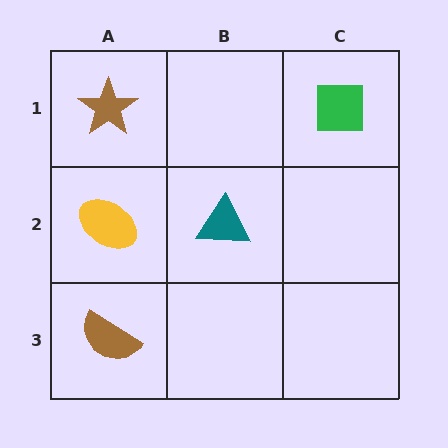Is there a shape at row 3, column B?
No, that cell is empty.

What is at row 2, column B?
A teal triangle.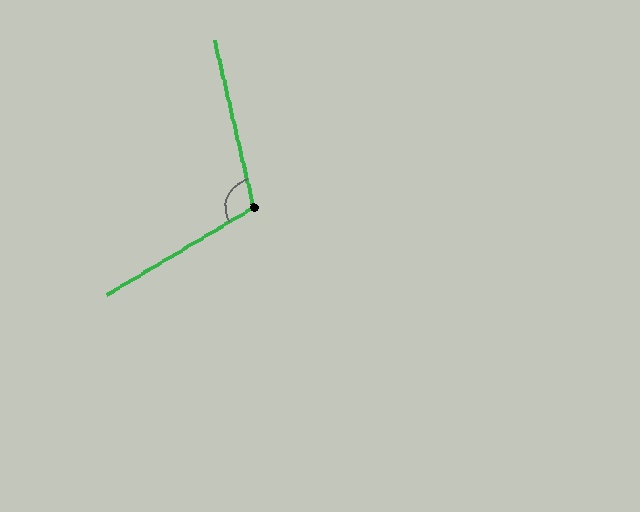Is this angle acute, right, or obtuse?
It is obtuse.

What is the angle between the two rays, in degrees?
Approximately 108 degrees.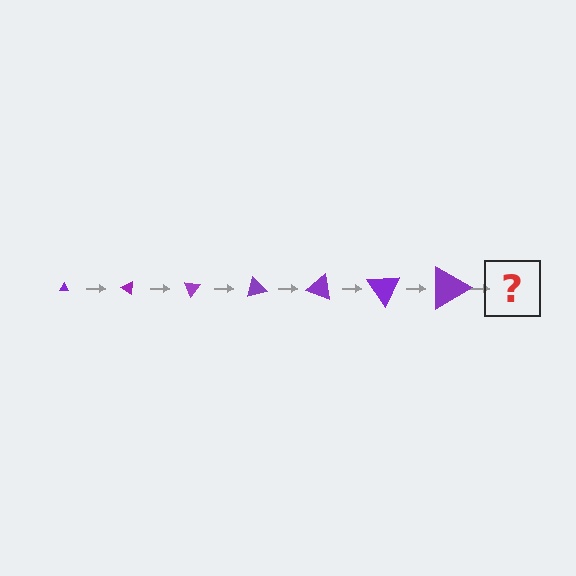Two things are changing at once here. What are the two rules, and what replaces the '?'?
The two rules are that the triangle grows larger each step and it rotates 35 degrees each step. The '?' should be a triangle, larger than the previous one and rotated 245 degrees from the start.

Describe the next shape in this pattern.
It should be a triangle, larger than the previous one and rotated 245 degrees from the start.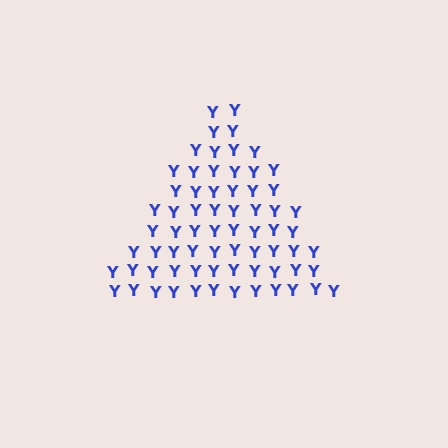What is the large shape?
The large shape is a triangle.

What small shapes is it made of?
It is made of small letter Y's.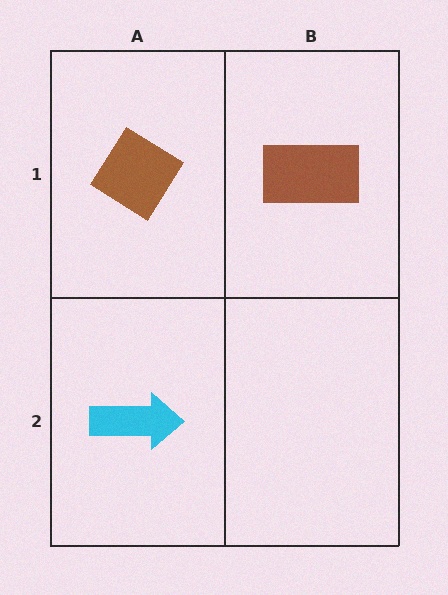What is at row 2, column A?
A cyan arrow.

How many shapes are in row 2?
1 shape.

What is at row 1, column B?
A brown rectangle.